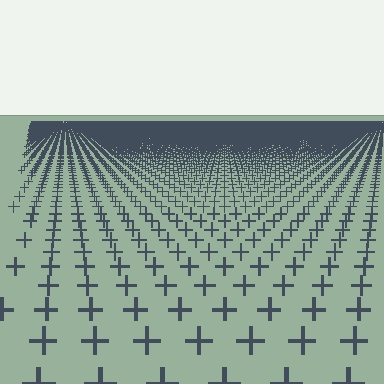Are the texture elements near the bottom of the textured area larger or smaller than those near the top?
Larger. Near the bottom, elements are closer to the viewer and appear at a bigger on-screen size.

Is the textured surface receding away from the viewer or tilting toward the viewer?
The surface is receding away from the viewer. Texture elements get smaller and denser toward the top.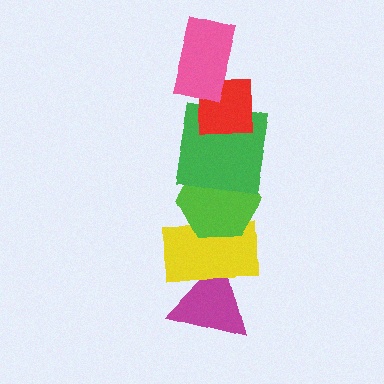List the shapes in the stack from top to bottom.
From top to bottom: the pink rectangle, the red square, the green square, the lime hexagon, the yellow rectangle, the magenta triangle.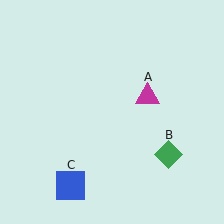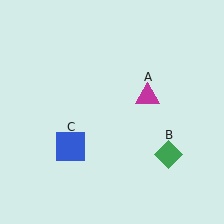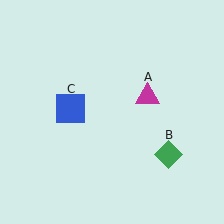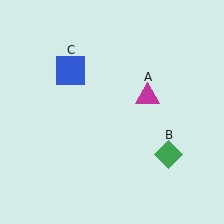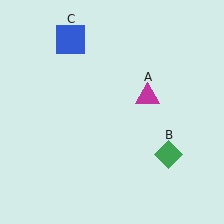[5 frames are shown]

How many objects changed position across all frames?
1 object changed position: blue square (object C).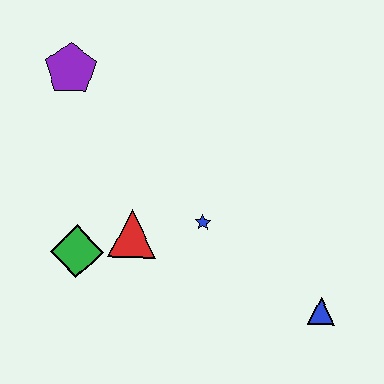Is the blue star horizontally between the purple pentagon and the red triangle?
No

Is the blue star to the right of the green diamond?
Yes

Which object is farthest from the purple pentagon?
The blue triangle is farthest from the purple pentagon.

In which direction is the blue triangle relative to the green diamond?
The blue triangle is to the right of the green diamond.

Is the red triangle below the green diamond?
No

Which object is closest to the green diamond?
The red triangle is closest to the green diamond.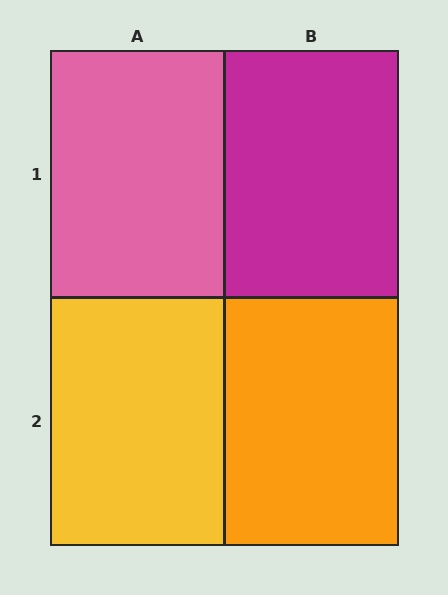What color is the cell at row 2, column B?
Orange.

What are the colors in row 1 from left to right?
Pink, magenta.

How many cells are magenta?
1 cell is magenta.